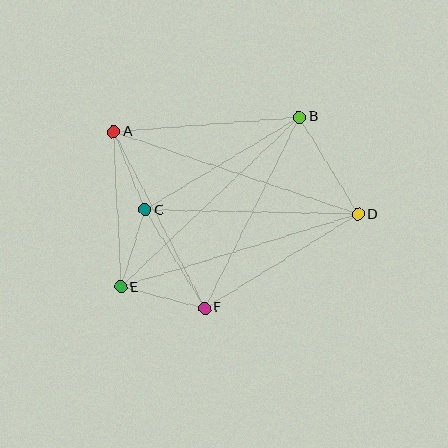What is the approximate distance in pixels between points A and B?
The distance between A and B is approximately 186 pixels.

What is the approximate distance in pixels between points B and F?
The distance between B and F is approximately 214 pixels.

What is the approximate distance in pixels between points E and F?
The distance between E and F is approximately 87 pixels.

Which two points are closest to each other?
Points C and E are closest to each other.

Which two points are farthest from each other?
Points A and D are farthest from each other.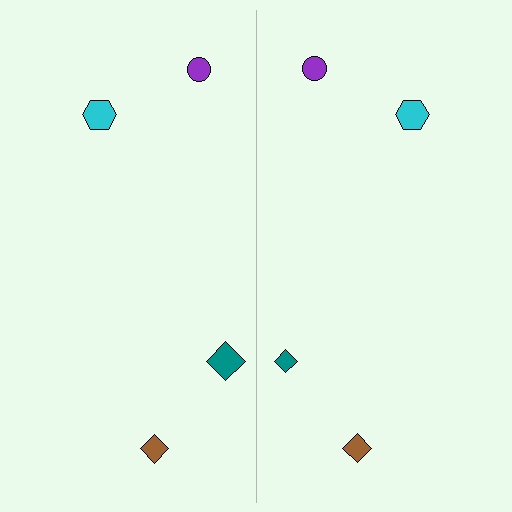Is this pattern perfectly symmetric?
No, the pattern is not perfectly symmetric. The teal diamond on the right side has a different size than its mirror counterpart.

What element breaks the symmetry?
The teal diamond on the right side has a different size than its mirror counterpart.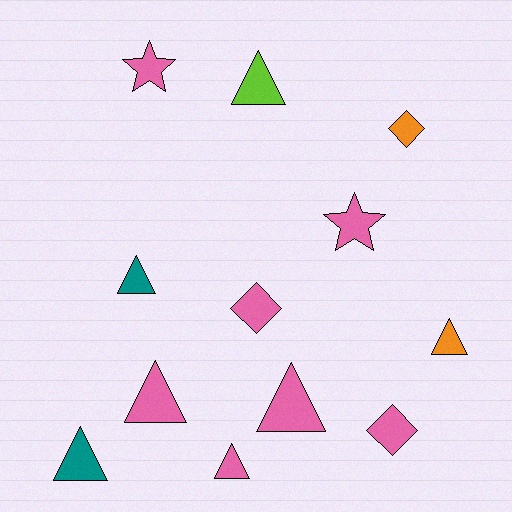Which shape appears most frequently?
Triangle, with 7 objects.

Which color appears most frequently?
Pink, with 7 objects.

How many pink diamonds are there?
There are 2 pink diamonds.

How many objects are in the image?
There are 12 objects.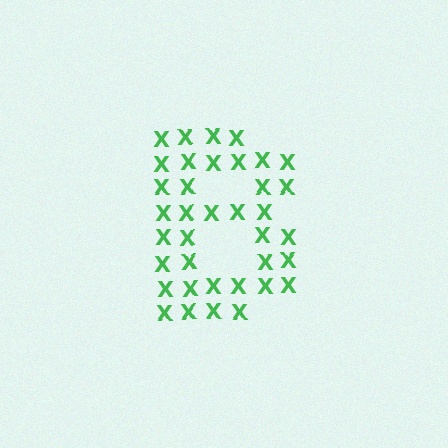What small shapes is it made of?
It is made of small letter X's.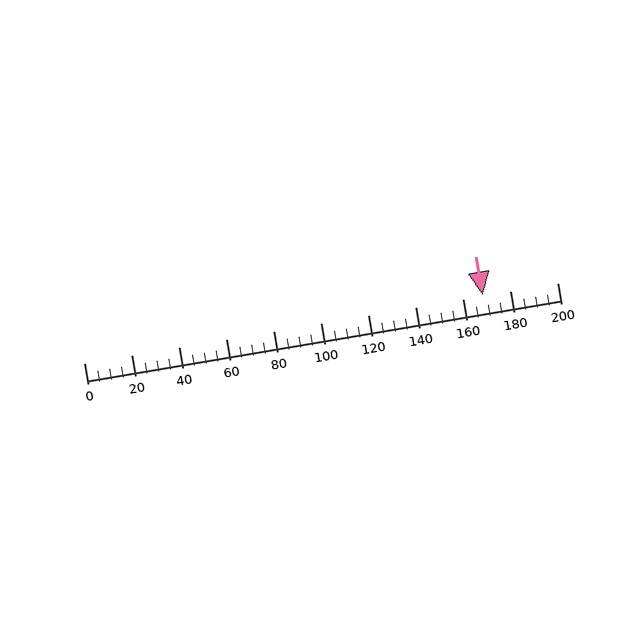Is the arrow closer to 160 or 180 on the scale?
The arrow is closer to 160.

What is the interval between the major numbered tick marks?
The major tick marks are spaced 20 units apart.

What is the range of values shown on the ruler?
The ruler shows values from 0 to 200.